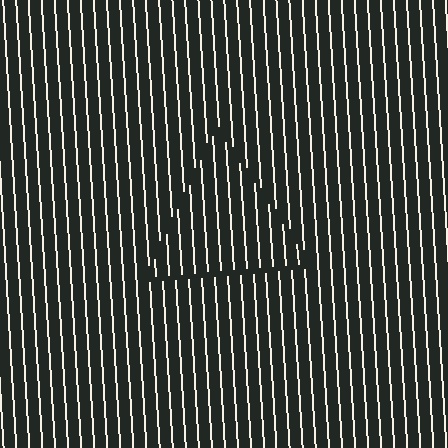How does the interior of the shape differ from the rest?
The interior of the shape contains the same grating, shifted by half a period — the contour is defined by the phase discontinuity where line-ends from the inner and outer gratings abut.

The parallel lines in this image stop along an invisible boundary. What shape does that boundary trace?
An illusory triangle. The interior of the shape contains the same grating, shifted by half a period — the contour is defined by the phase discontinuity where line-ends from the inner and outer gratings abut.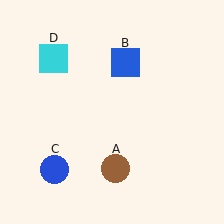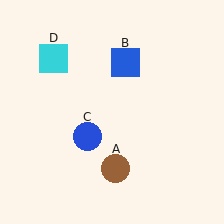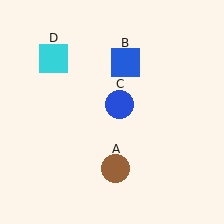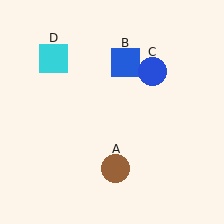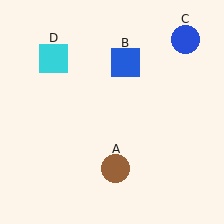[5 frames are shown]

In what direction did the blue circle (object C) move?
The blue circle (object C) moved up and to the right.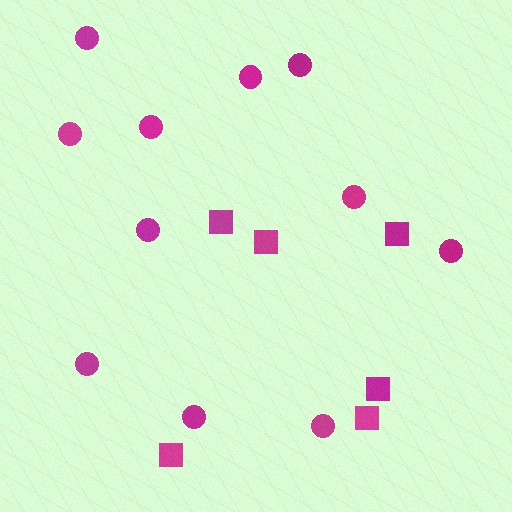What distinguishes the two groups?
There are 2 groups: one group of circles (11) and one group of squares (6).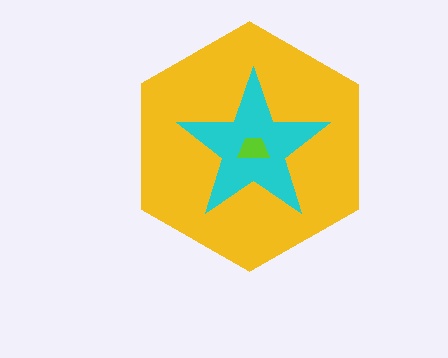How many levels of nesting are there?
3.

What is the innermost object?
The lime trapezoid.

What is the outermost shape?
The yellow hexagon.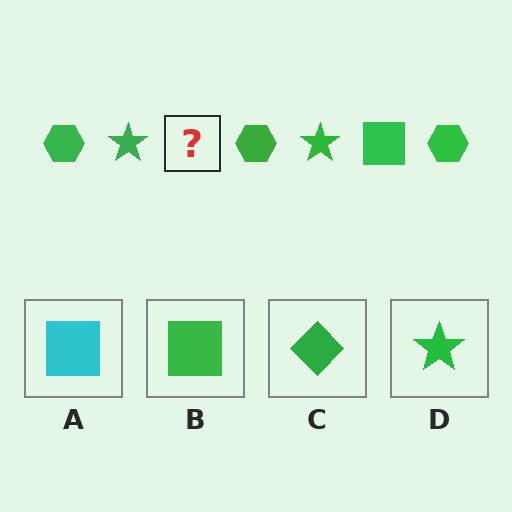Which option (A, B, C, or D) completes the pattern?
B.